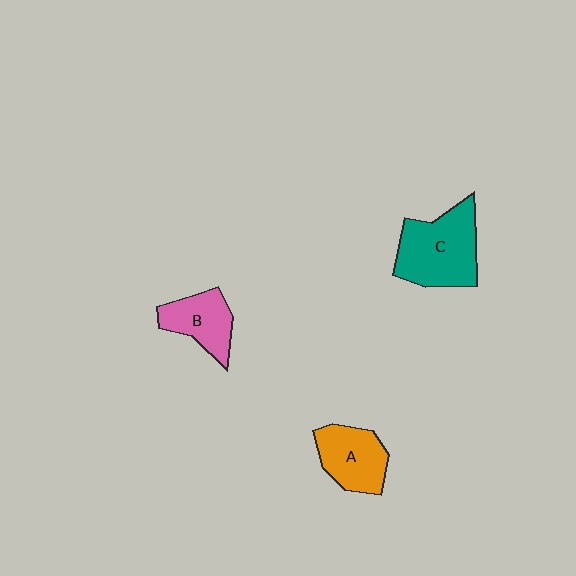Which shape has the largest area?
Shape C (teal).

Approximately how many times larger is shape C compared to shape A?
Approximately 1.5 times.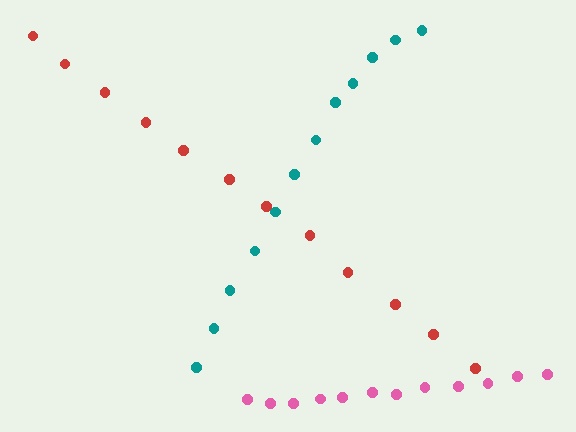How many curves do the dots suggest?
There are 3 distinct paths.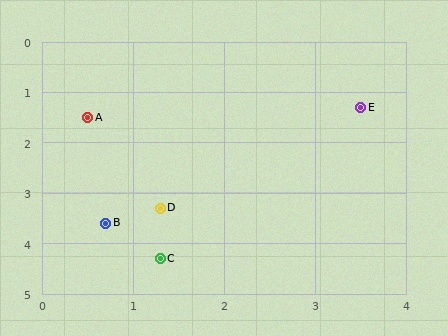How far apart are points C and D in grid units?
Points C and D are about 1.0 grid units apart.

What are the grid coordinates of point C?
Point C is at approximately (1.3, 4.3).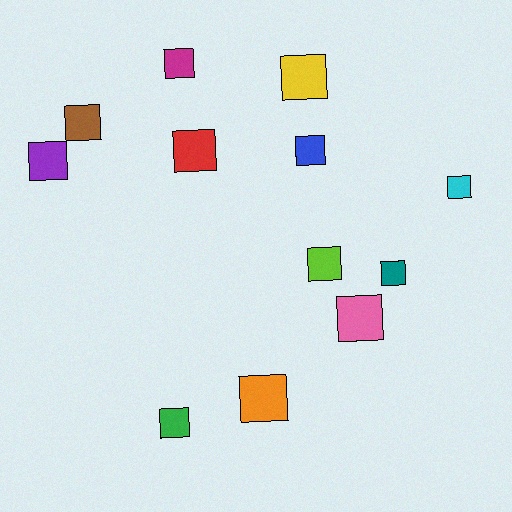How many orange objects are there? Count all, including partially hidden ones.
There is 1 orange object.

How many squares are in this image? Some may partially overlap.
There are 12 squares.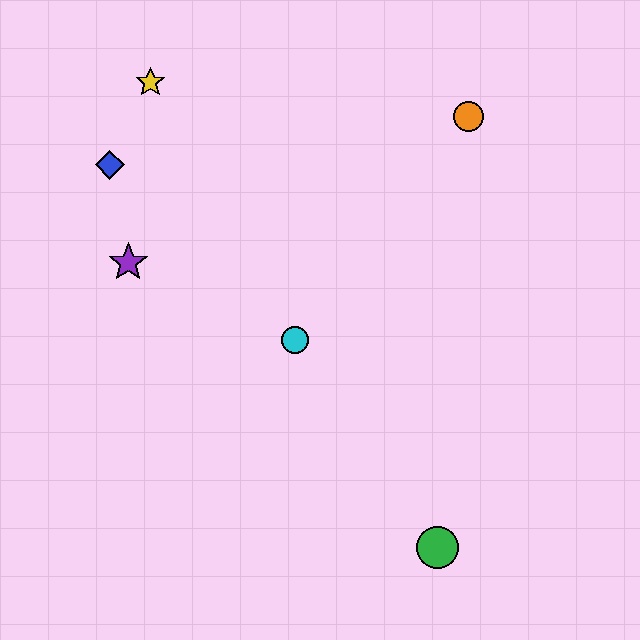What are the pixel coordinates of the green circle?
The green circle is at (437, 548).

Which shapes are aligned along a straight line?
The red circle, the orange circle, the cyan circle are aligned along a straight line.